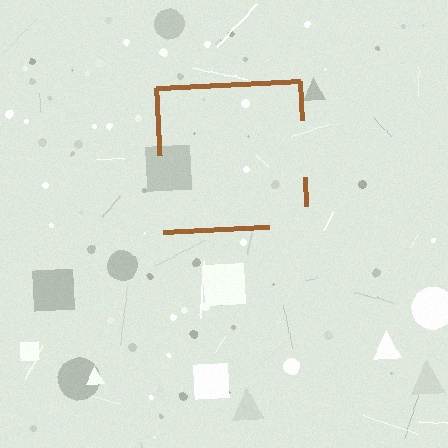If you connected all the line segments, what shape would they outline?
They would outline a square.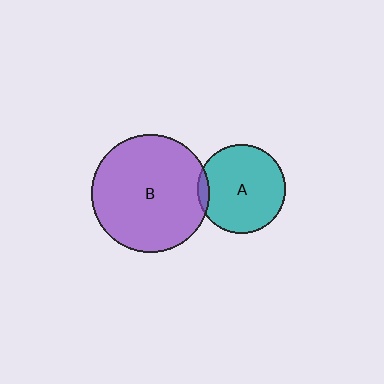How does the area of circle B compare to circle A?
Approximately 1.8 times.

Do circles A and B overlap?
Yes.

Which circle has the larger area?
Circle B (purple).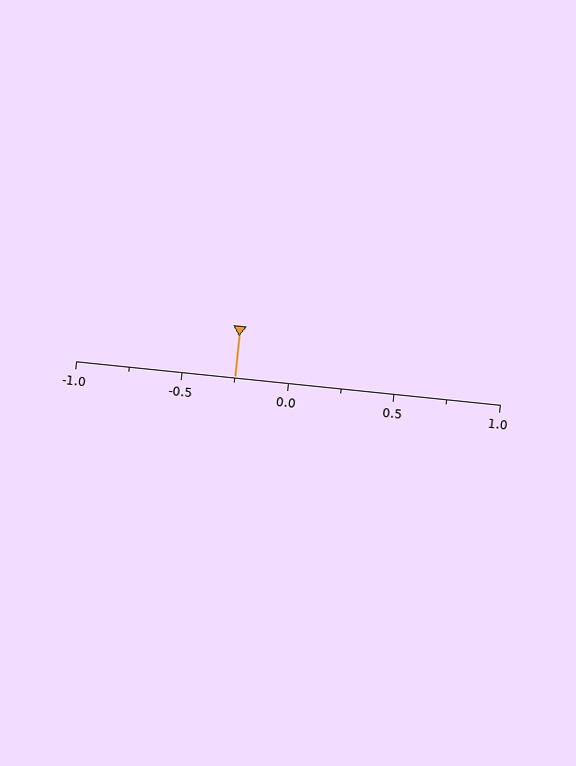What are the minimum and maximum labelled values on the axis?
The axis runs from -1.0 to 1.0.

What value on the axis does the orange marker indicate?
The marker indicates approximately -0.25.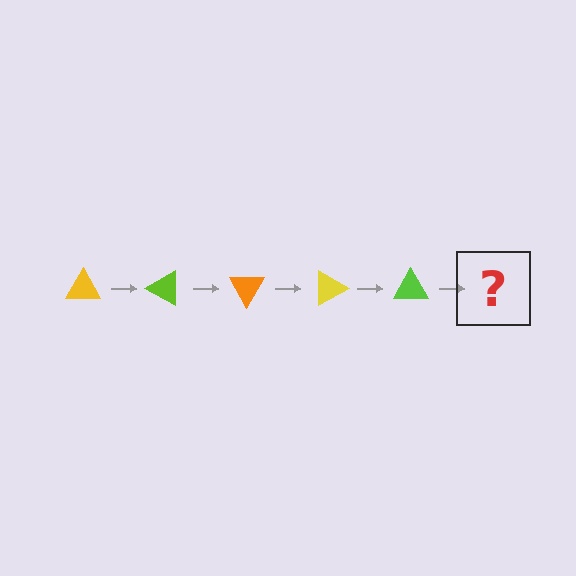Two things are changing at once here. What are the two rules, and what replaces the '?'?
The two rules are that it rotates 30 degrees each step and the color cycles through yellow, lime, and orange. The '?' should be an orange triangle, rotated 150 degrees from the start.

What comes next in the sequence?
The next element should be an orange triangle, rotated 150 degrees from the start.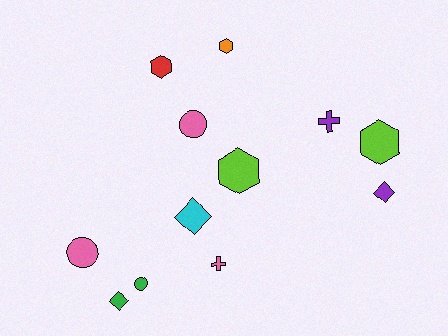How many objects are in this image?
There are 12 objects.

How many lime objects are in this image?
There are 2 lime objects.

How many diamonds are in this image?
There are 3 diamonds.